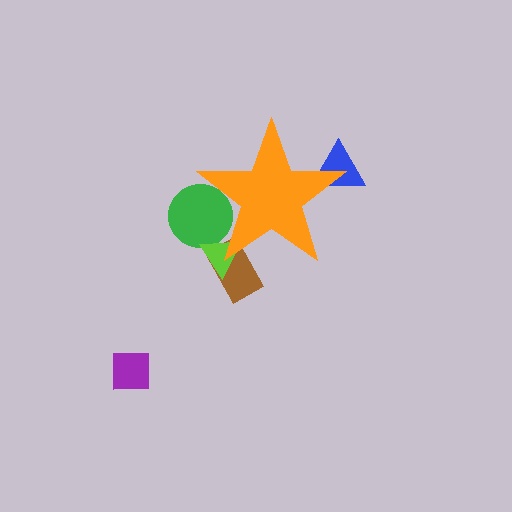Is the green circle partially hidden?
Yes, the green circle is partially hidden behind the orange star.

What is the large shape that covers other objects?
An orange star.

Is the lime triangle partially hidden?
Yes, the lime triangle is partially hidden behind the orange star.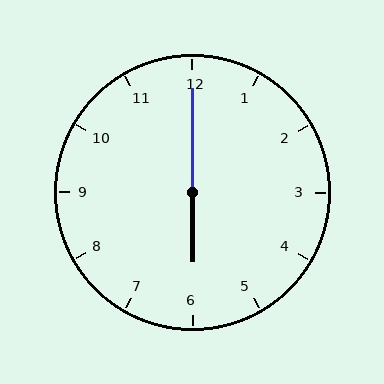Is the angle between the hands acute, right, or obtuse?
It is obtuse.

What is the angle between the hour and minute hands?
Approximately 180 degrees.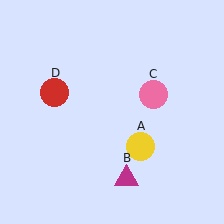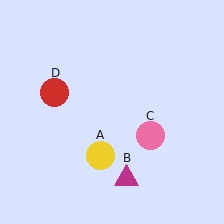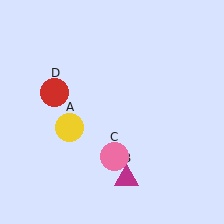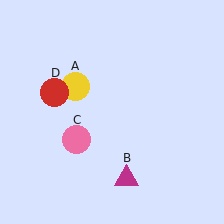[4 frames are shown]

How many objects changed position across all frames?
2 objects changed position: yellow circle (object A), pink circle (object C).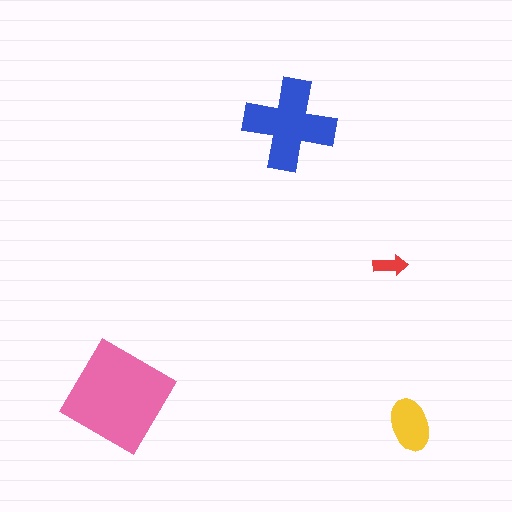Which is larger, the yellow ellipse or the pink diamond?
The pink diamond.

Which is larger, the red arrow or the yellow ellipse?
The yellow ellipse.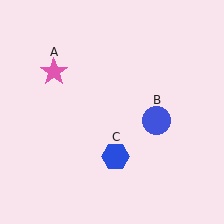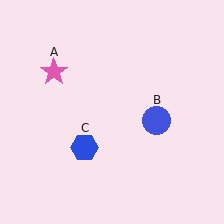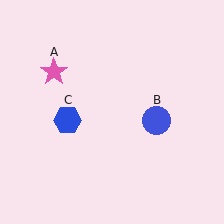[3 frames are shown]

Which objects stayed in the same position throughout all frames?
Pink star (object A) and blue circle (object B) remained stationary.